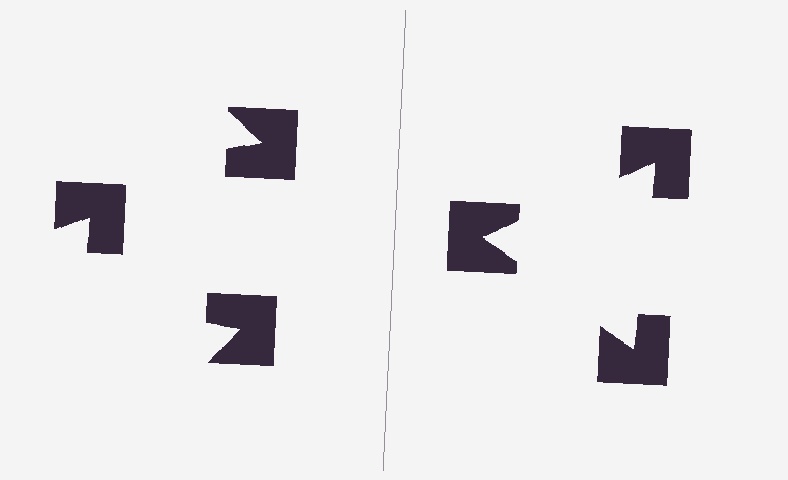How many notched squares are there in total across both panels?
6 — 3 on each side.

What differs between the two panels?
The notched squares are positioned identically on both sides; only the wedge orientations differ. On the right they align to a triangle; on the left they are misaligned.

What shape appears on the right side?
An illusory triangle.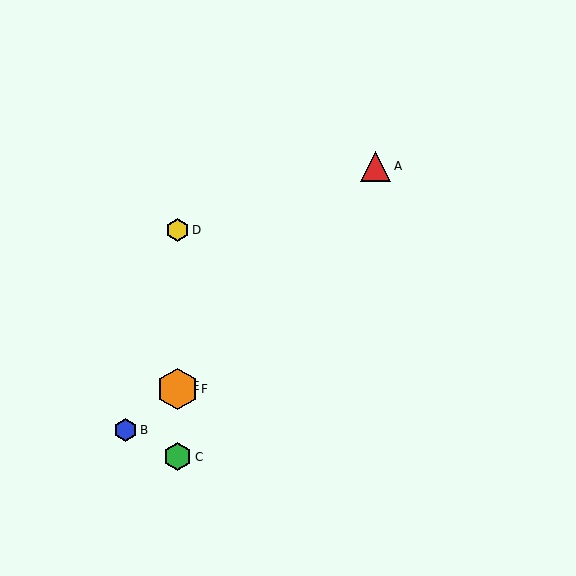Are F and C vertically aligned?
Yes, both are at x≈177.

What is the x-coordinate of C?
Object C is at x≈177.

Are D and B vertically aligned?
No, D is at x≈177 and B is at x≈126.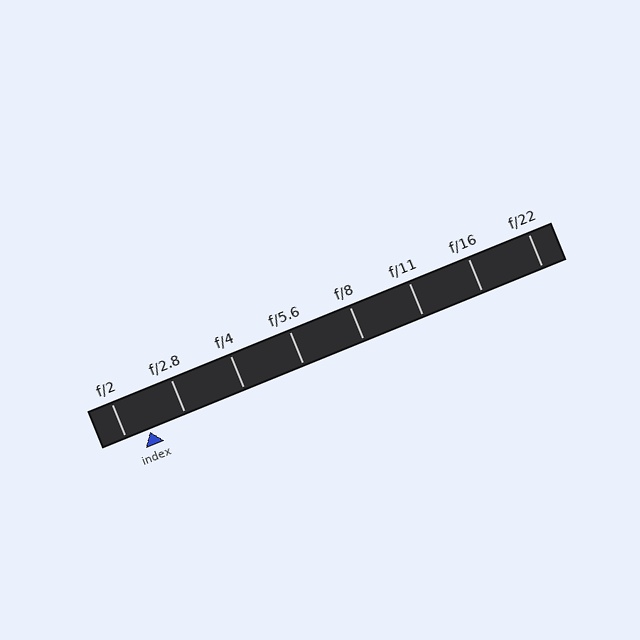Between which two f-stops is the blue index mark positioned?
The index mark is between f/2 and f/2.8.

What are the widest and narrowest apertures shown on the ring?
The widest aperture shown is f/2 and the narrowest is f/22.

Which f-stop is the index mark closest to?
The index mark is closest to f/2.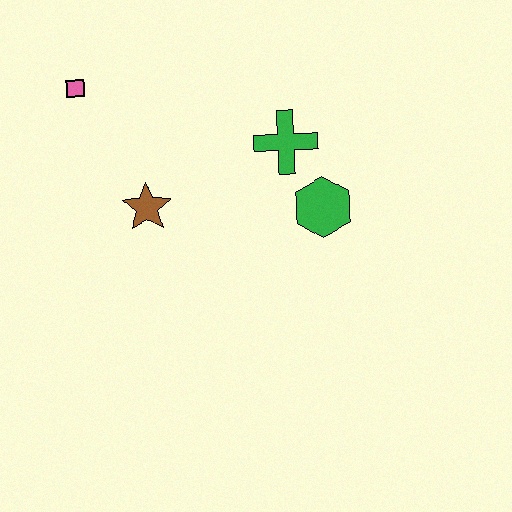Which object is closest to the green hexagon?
The green cross is closest to the green hexagon.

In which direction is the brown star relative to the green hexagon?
The brown star is to the left of the green hexagon.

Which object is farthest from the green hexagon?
The pink square is farthest from the green hexagon.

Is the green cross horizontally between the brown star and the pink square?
No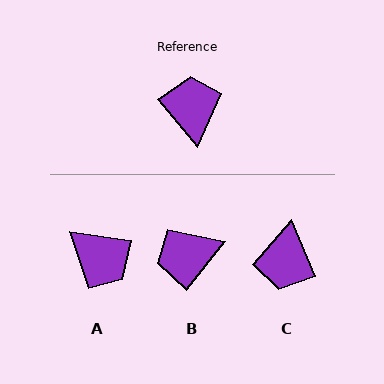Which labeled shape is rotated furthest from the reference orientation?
C, about 164 degrees away.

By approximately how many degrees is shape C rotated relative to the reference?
Approximately 164 degrees counter-clockwise.